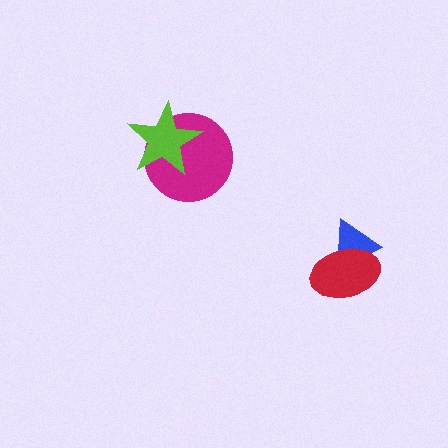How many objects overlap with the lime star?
1 object overlaps with the lime star.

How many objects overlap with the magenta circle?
1 object overlaps with the magenta circle.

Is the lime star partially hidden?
No, no other shape covers it.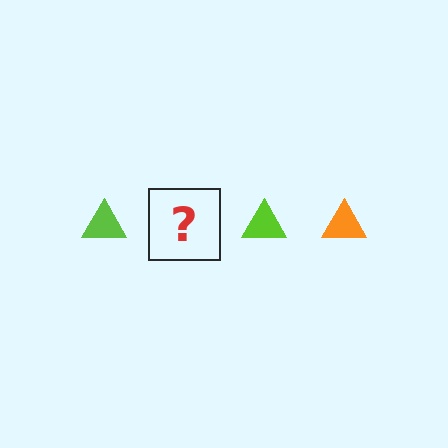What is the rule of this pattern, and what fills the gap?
The rule is that the pattern cycles through lime, orange triangles. The gap should be filled with an orange triangle.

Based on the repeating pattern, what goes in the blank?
The blank should be an orange triangle.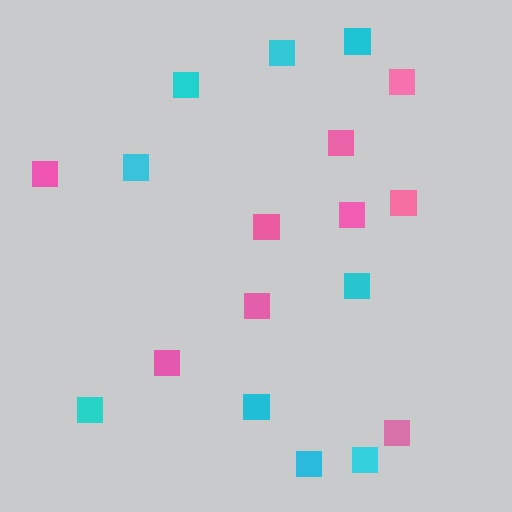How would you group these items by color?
There are 2 groups: one group of pink squares (9) and one group of cyan squares (9).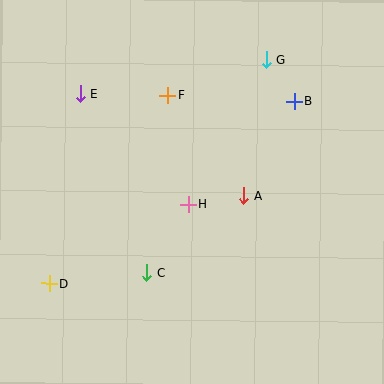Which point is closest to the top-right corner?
Point G is closest to the top-right corner.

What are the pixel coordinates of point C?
Point C is at (147, 273).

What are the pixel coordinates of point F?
Point F is at (168, 95).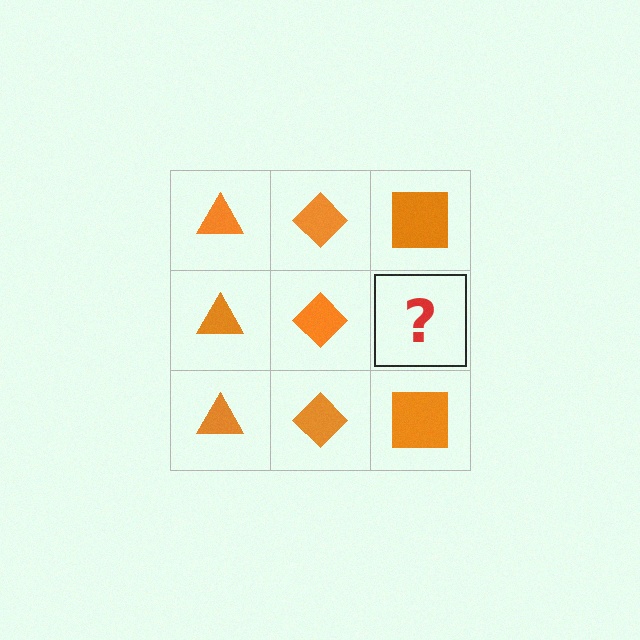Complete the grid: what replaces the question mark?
The question mark should be replaced with an orange square.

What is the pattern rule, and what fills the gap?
The rule is that each column has a consistent shape. The gap should be filled with an orange square.